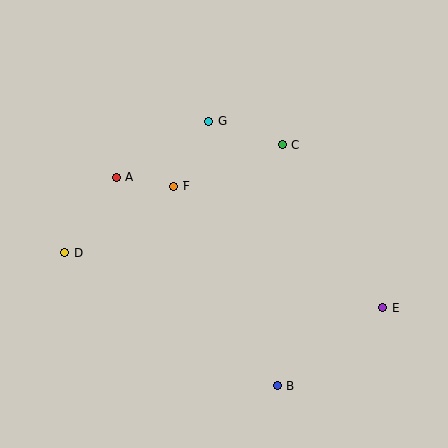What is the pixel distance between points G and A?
The distance between G and A is 108 pixels.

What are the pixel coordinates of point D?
Point D is at (65, 253).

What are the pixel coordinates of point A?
Point A is at (117, 177).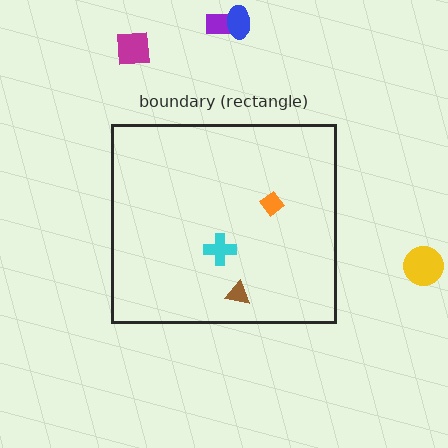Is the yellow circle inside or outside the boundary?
Outside.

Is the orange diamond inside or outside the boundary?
Inside.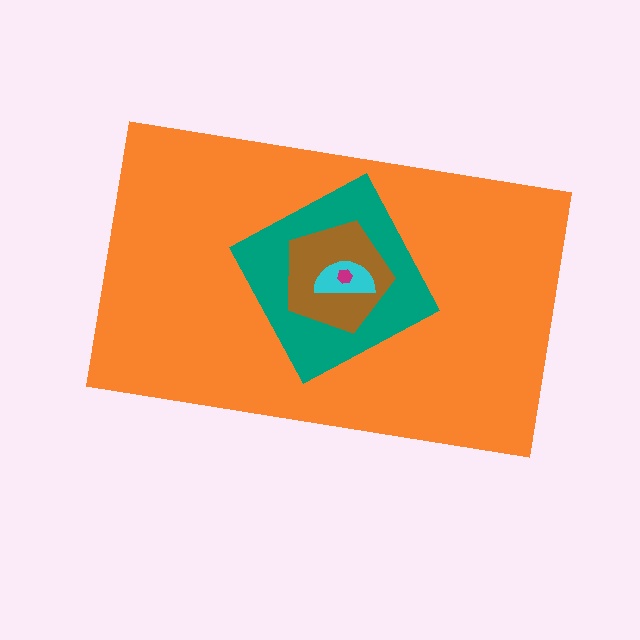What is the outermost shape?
The orange rectangle.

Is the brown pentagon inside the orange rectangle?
Yes.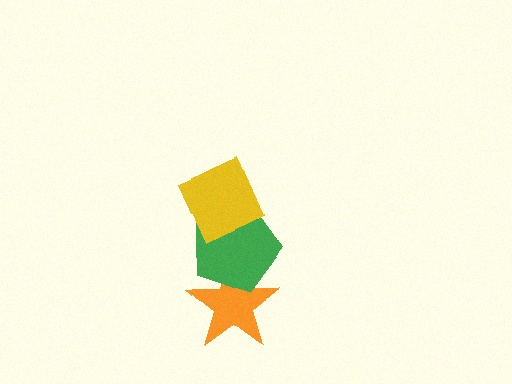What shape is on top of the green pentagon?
The yellow diamond is on top of the green pentagon.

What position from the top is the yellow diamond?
The yellow diamond is 1st from the top.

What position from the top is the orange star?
The orange star is 3rd from the top.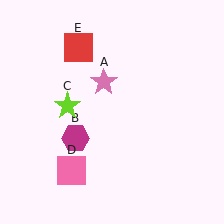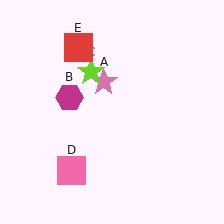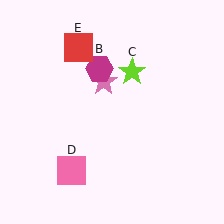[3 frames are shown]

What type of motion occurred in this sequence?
The magenta hexagon (object B), lime star (object C) rotated clockwise around the center of the scene.